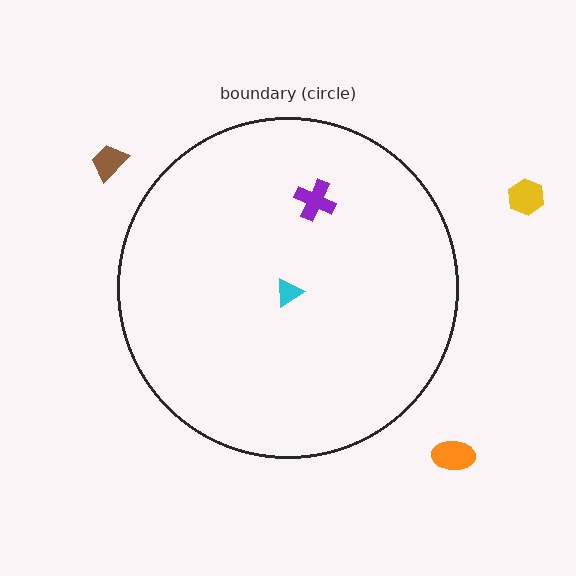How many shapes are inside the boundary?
2 inside, 3 outside.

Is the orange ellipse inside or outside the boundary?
Outside.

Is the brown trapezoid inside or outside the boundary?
Outside.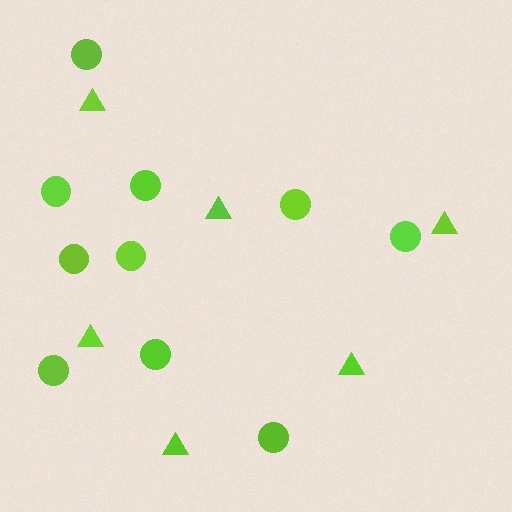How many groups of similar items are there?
There are 2 groups: one group of circles (10) and one group of triangles (6).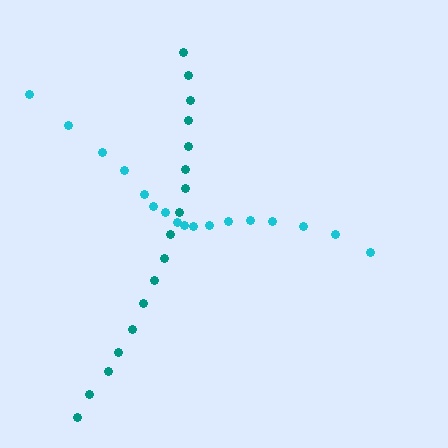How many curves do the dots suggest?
There are 2 distinct paths.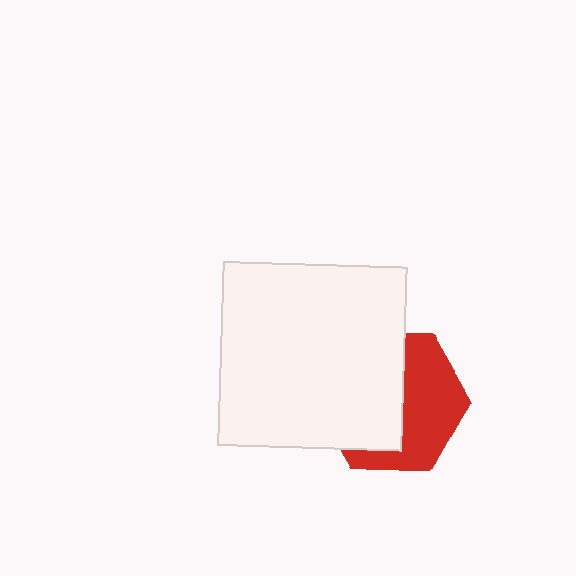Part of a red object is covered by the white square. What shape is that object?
It is a hexagon.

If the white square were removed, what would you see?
You would see the complete red hexagon.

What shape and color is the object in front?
The object in front is a white square.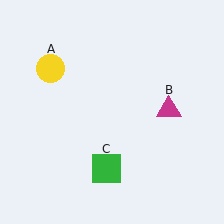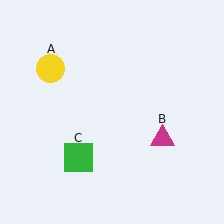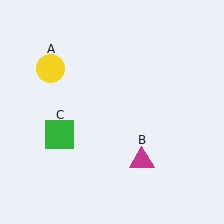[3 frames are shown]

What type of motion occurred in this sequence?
The magenta triangle (object B), green square (object C) rotated clockwise around the center of the scene.